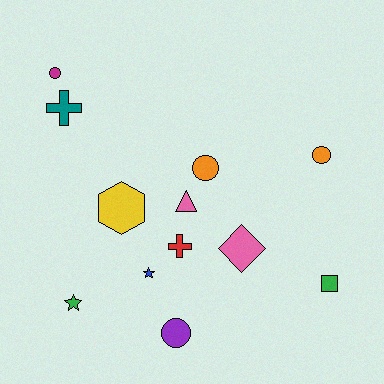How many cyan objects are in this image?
There are no cyan objects.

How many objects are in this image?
There are 12 objects.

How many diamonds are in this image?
There is 1 diamond.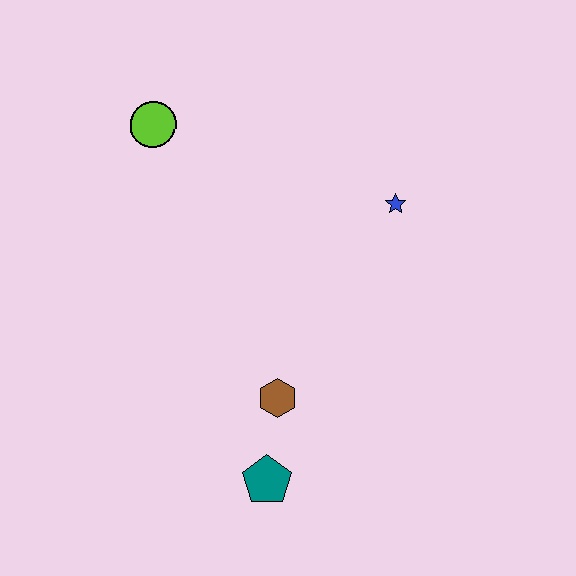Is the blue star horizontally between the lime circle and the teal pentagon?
No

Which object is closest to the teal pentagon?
The brown hexagon is closest to the teal pentagon.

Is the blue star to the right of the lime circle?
Yes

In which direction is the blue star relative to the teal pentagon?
The blue star is above the teal pentagon.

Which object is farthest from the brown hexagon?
The lime circle is farthest from the brown hexagon.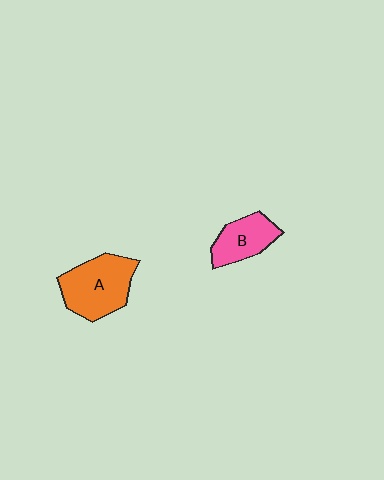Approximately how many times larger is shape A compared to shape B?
Approximately 1.5 times.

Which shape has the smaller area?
Shape B (pink).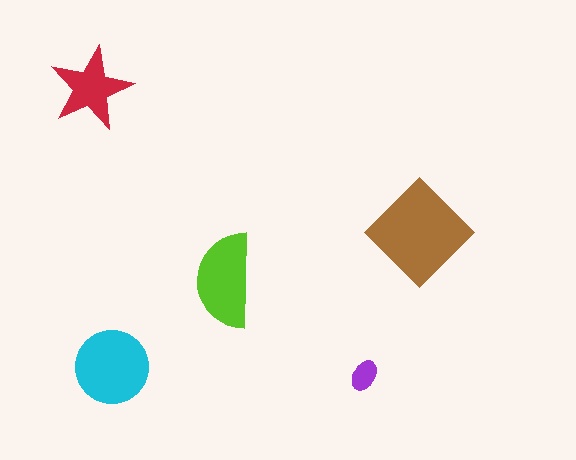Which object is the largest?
The brown diamond.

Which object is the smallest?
The purple ellipse.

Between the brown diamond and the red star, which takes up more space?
The brown diamond.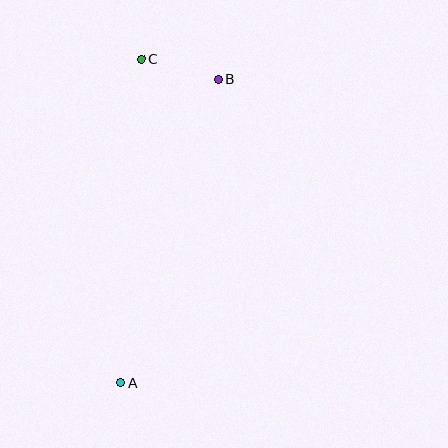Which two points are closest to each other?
Points B and C are closest to each other.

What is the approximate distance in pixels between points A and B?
The distance between A and B is approximately 319 pixels.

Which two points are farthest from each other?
Points A and C are farthest from each other.